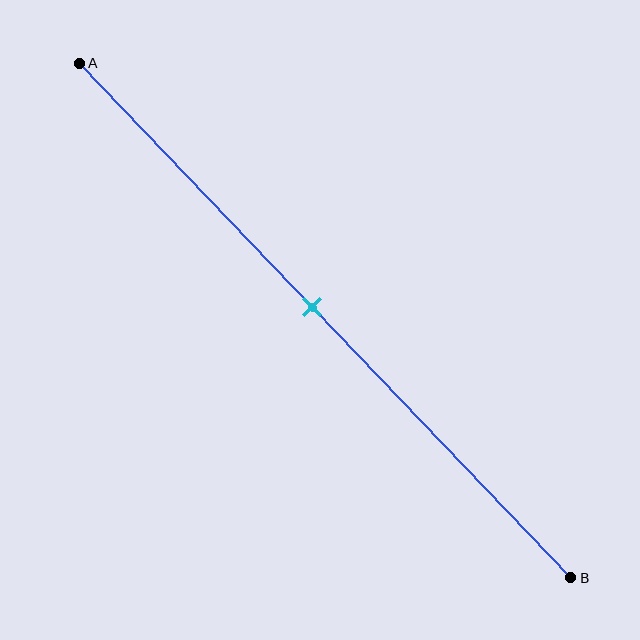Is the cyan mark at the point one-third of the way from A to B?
No, the mark is at about 45% from A, not at the 33% one-third point.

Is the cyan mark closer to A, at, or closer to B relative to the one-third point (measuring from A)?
The cyan mark is closer to point B than the one-third point of segment AB.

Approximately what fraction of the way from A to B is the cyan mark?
The cyan mark is approximately 45% of the way from A to B.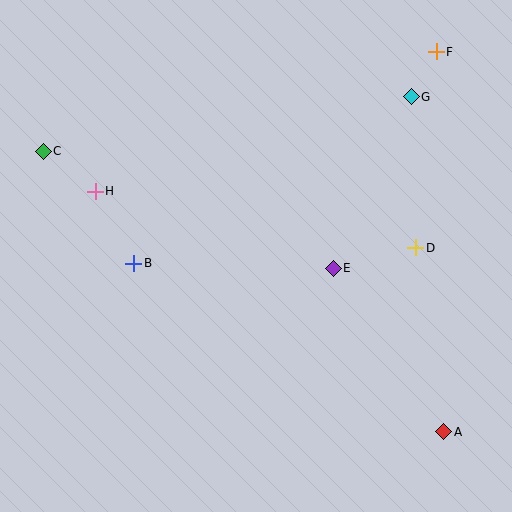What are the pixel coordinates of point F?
Point F is at (436, 52).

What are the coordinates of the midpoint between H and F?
The midpoint between H and F is at (266, 122).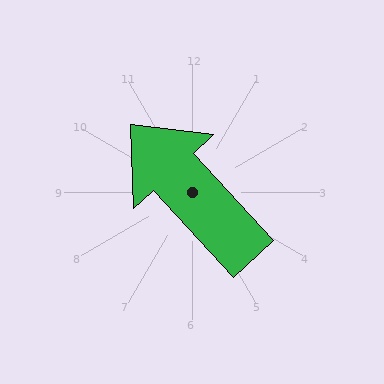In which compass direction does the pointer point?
Northwest.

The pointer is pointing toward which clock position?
Roughly 11 o'clock.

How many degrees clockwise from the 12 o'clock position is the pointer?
Approximately 317 degrees.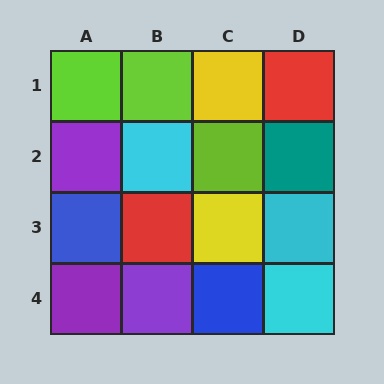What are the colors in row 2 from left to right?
Purple, cyan, lime, teal.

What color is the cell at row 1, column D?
Red.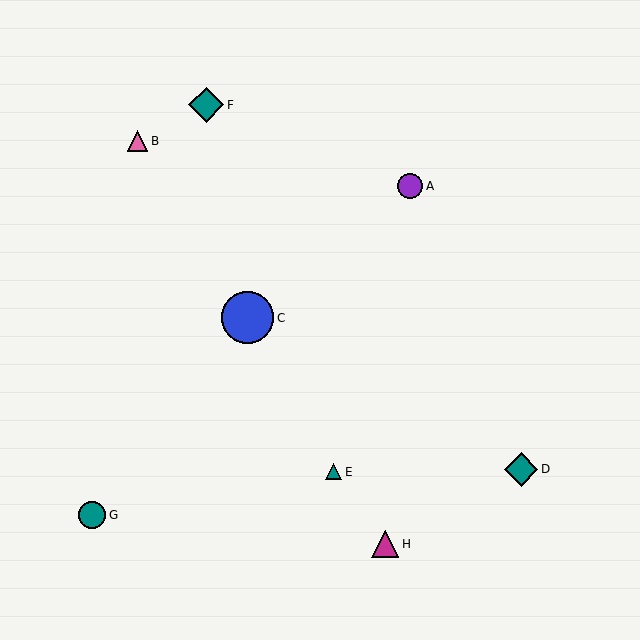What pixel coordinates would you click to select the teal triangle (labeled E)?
Click at (333, 472) to select the teal triangle E.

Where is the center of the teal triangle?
The center of the teal triangle is at (333, 472).